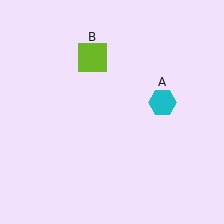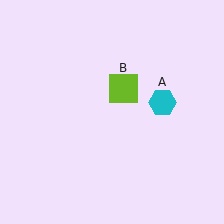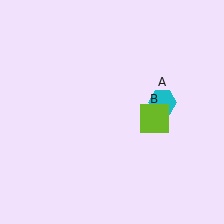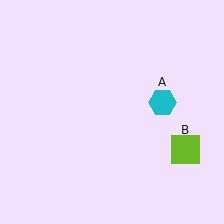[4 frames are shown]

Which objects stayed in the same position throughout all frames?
Cyan hexagon (object A) remained stationary.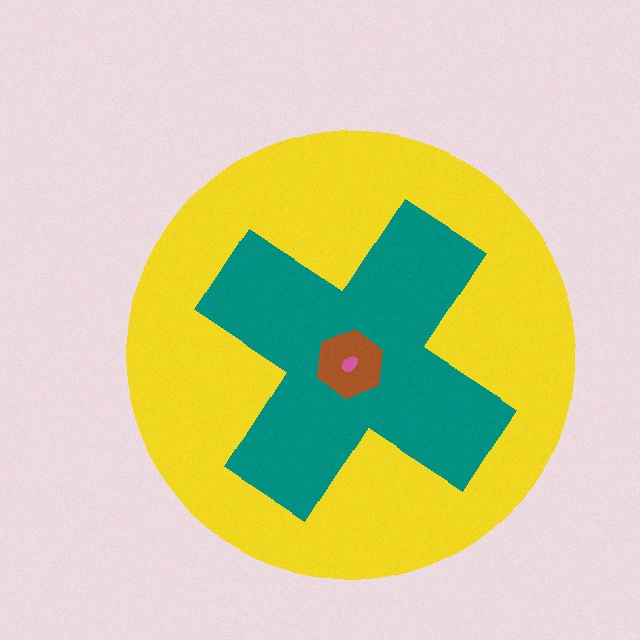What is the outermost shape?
The yellow circle.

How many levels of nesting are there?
4.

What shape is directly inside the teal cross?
The brown hexagon.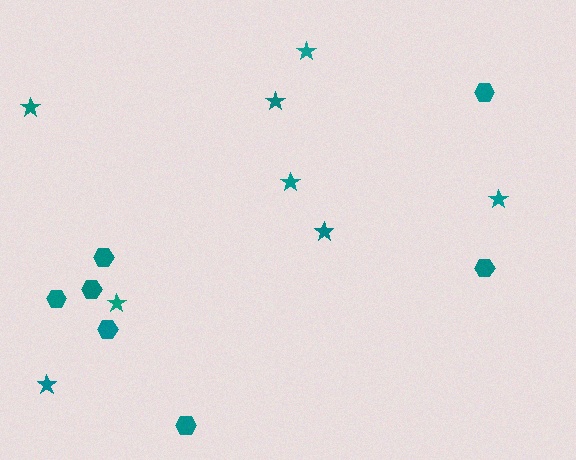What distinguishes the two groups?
There are 2 groups: one group of hexagons (7) and one group of stars (8).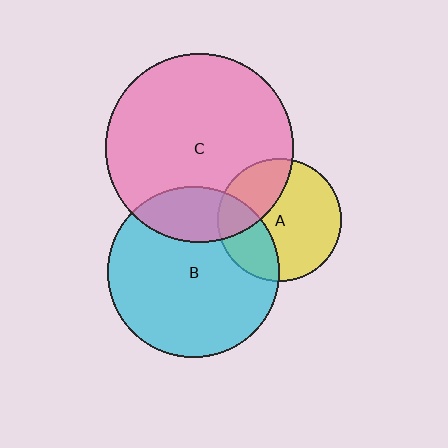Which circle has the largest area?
Circle C (pink).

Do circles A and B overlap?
Yes.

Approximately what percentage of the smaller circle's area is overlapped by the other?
Approximately 30%.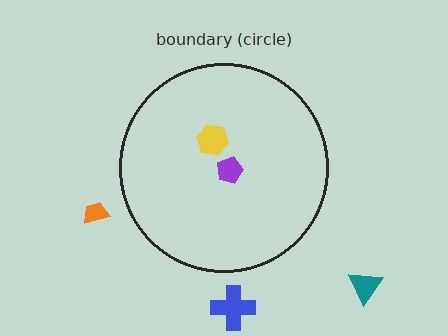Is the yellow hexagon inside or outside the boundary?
Inside.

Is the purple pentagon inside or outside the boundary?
Inside.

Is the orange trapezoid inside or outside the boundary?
Outside.